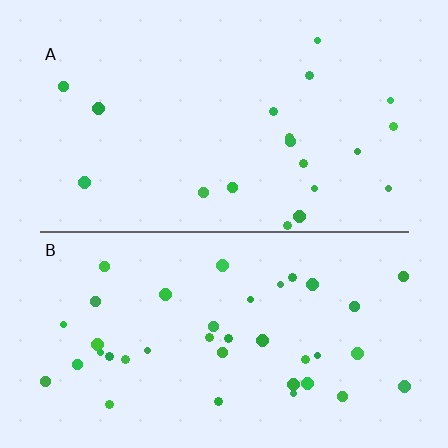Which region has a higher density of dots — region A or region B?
B (the bottom).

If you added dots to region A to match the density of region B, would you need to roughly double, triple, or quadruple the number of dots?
Approximately double.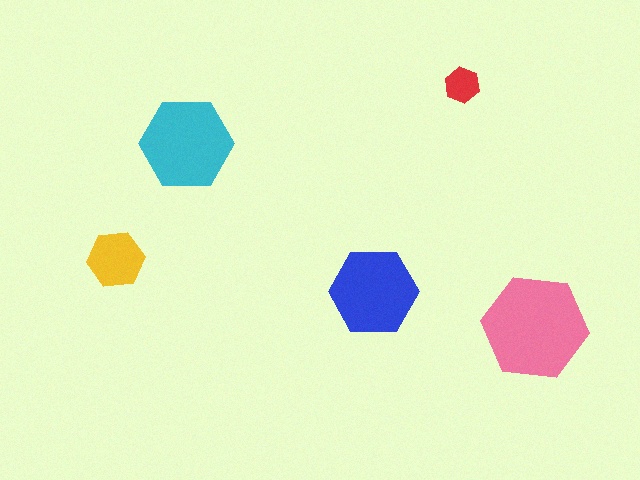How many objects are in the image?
There are 5 objects in the image.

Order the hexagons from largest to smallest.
the pink one, the cyan one, the blue one, the yellow one, the red one.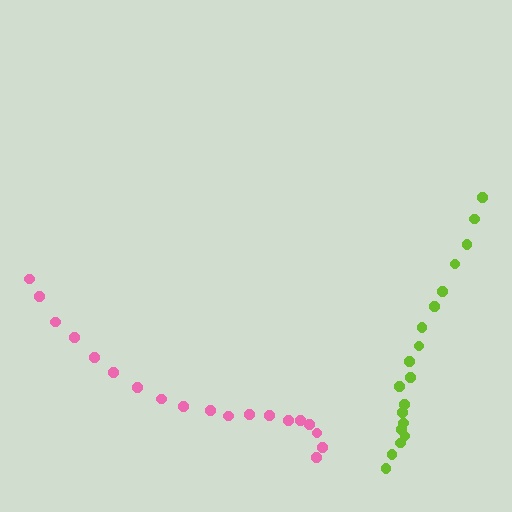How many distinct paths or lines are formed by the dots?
There are 2 distinct paths.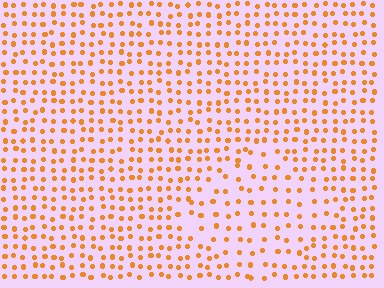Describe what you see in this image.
The image contains small orange elements arranged at two different densities. A diamond-shaped region is visible where the elements are less densely packed than the surrounding area.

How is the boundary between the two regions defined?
The boundary is defined by a change in element density (approximately 1.6x ratio). All elements are the same color, size, and shape.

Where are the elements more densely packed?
The elements are more densely packed outside the diamond boundary.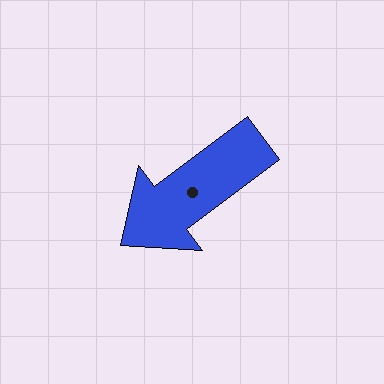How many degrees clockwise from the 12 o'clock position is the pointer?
Approximately 233 degrees.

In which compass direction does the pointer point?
Southwest.